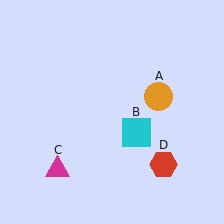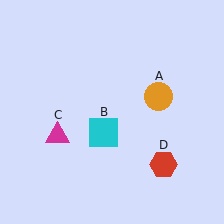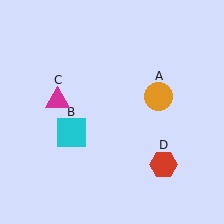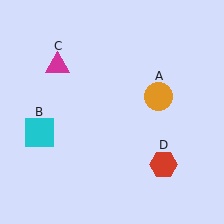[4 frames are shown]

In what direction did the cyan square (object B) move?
The cyan square (object B) moved left.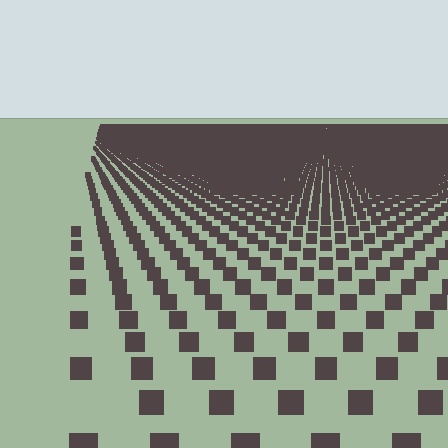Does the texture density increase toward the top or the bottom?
Density increases toward the top.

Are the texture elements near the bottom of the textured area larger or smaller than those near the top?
Larger. Near the bottom, elements are closer to the viewer and appear at a bigger on-screen size.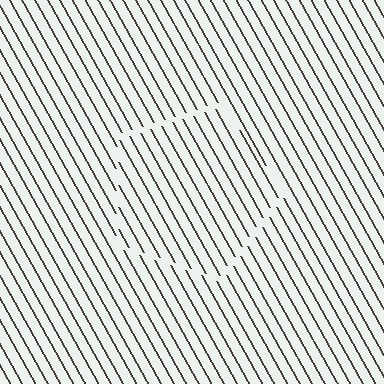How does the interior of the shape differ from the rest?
The interior of the shape contains the same grating, shifted by half a period — the contour is defined by the phase discontinuity where line-ends from the inner and outer gratings abut.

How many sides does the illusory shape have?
5 sides — the line-ends trace a pentagon.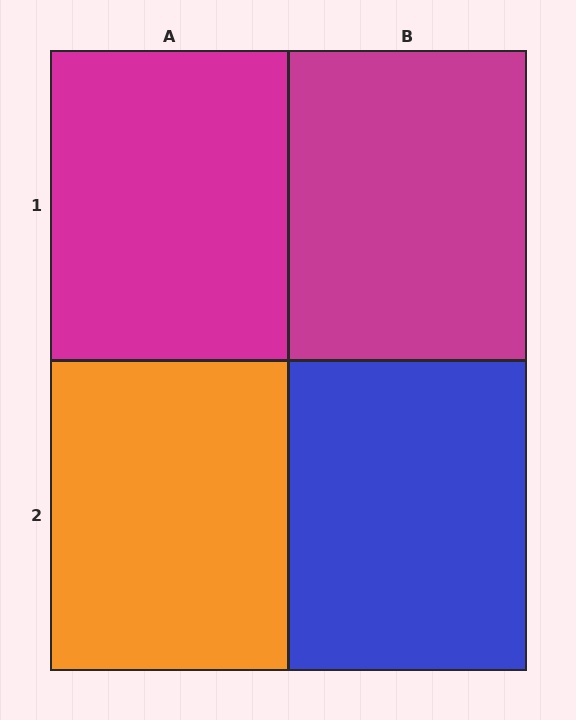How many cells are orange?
1 cell is orange.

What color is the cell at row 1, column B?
Magenta.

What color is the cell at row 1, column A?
Magenta.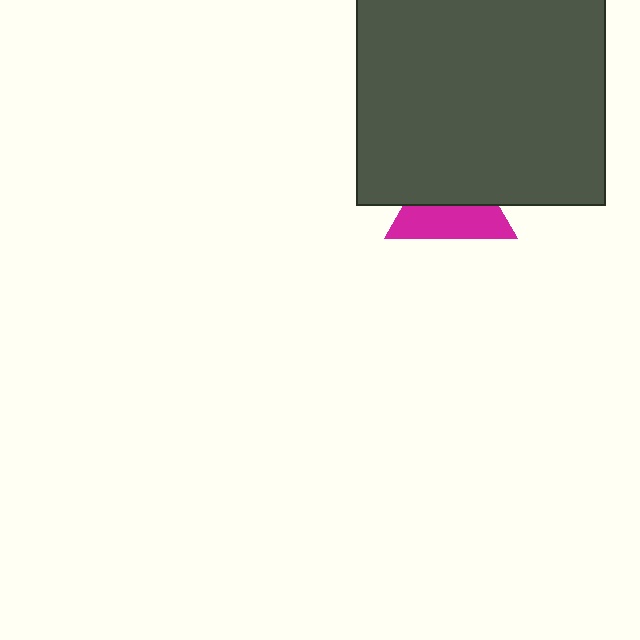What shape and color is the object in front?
The object in front is a dark gray rectangle.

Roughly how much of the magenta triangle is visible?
About half of it is visible (roughly 50%).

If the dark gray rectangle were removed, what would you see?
You would see the complete magenta triangle.